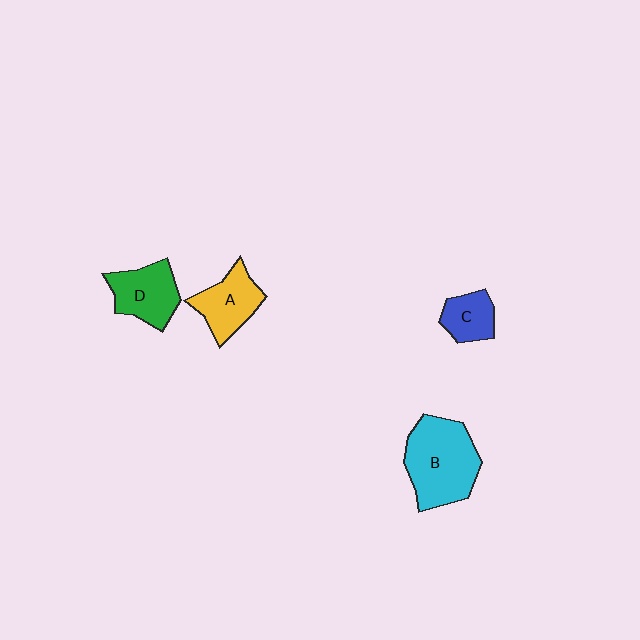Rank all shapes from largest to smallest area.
From largest to smallest: B (cyan), D (green), A (yellow), C (blue).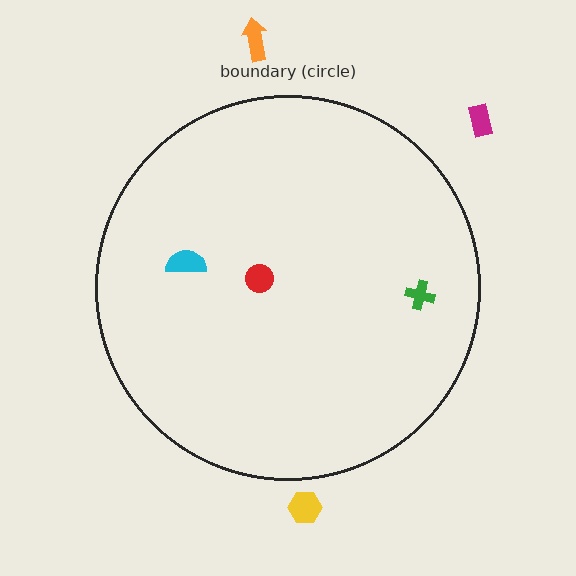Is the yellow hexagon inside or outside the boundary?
Outside.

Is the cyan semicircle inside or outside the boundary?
Inside.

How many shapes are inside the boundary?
3 inside, 3 outside.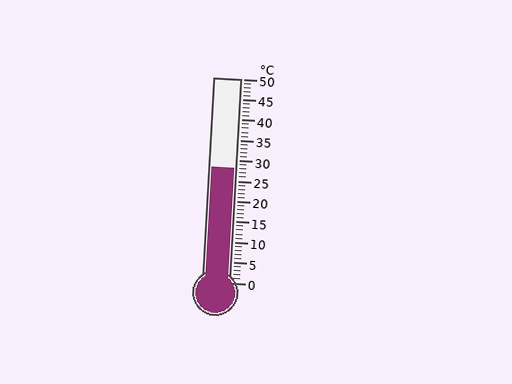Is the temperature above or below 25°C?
The temperature is above 25°C.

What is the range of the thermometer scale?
The thermometer scale ranges from 0°C to 50°C.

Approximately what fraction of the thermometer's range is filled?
The thermometer is filled to approximately 55% of its range.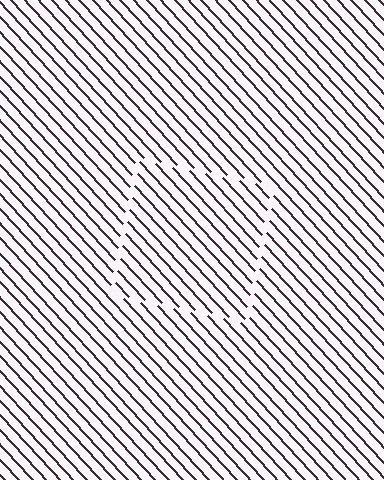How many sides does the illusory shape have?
4 sides — the line-ends trace a square.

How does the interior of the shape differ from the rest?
The interior of the shape contains the same grating, shifted by half a period — the contour is defined by the phase discontinuity where line-ends from the inner and outer gratings abut.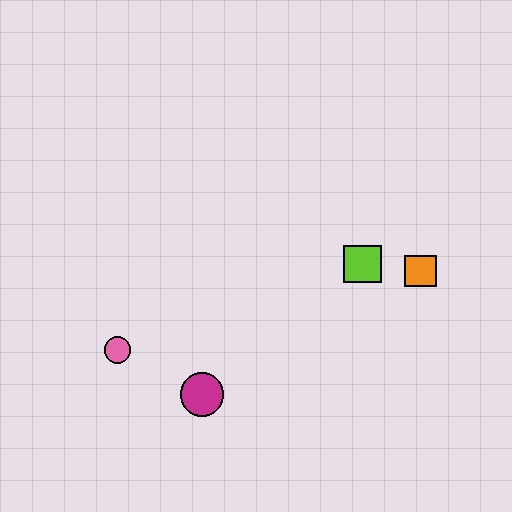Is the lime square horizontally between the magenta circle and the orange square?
Yes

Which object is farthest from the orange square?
The pink circle is farthest from the orange square.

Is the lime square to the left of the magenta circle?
No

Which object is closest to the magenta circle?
The pink circle is closest to the magenta circle.